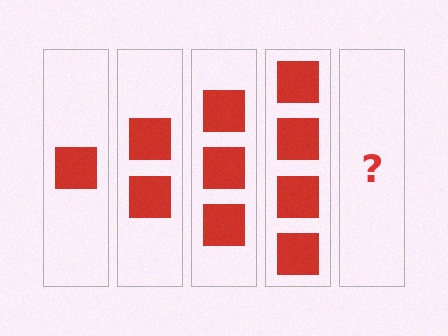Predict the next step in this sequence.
The next step is 5 squares.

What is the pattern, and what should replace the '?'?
The pattern is that each step adds one more square. The '?' should be 5 squares.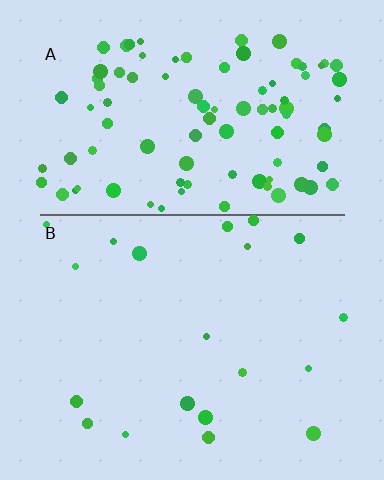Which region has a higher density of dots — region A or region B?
A (the top).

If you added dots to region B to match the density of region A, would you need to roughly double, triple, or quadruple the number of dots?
Approximately quadruple.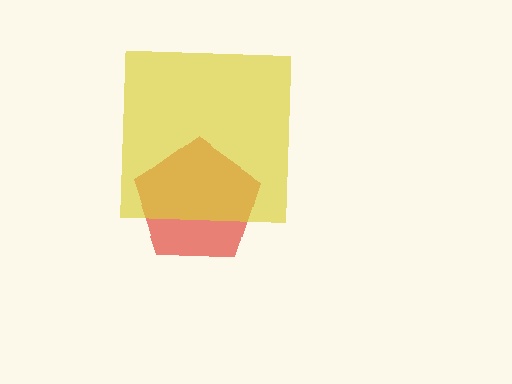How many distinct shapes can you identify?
There are 2 distinct shapes: a red pentagon, a yellow square.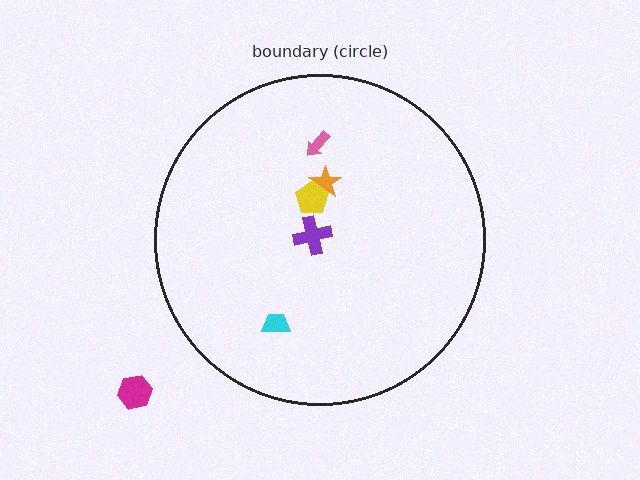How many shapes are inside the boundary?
5 inside, 1 outside.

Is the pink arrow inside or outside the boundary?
Inside.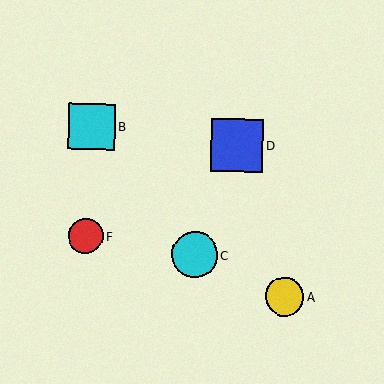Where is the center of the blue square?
The center of the blue square is at (237, 145).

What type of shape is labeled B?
Shape B is a cyan square.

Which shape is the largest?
The blue square (labeled D) is the largest.